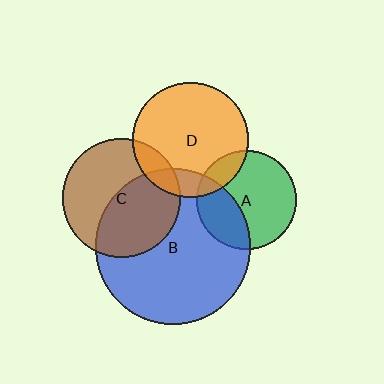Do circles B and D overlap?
Yes.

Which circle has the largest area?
Circle B (blue).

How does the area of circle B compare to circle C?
Approximately 1.7 times.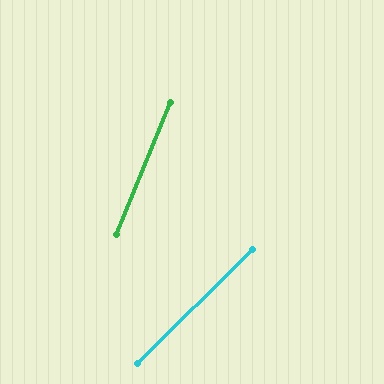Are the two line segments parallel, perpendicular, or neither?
Neither parallel nor perpendicular — they differ by about 23°.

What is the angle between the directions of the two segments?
Approximately 23 degrees.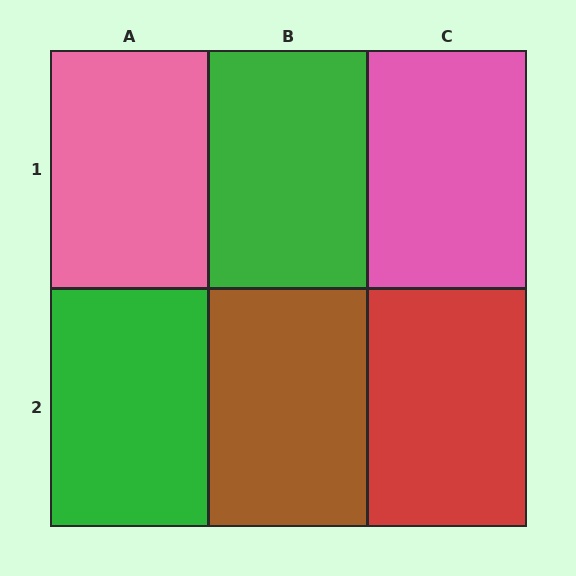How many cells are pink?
2 cells are pink.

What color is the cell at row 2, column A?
Green.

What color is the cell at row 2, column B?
Brown.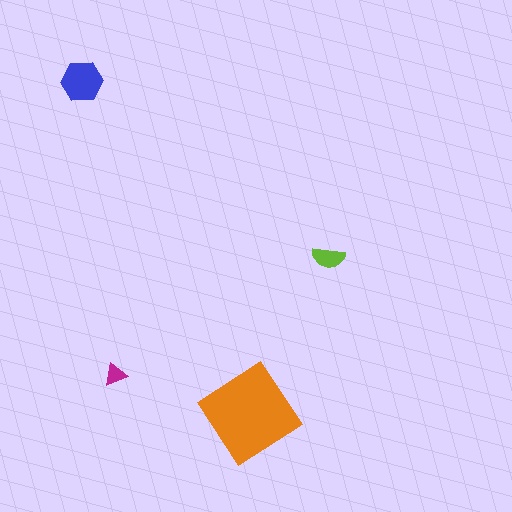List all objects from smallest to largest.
The magenta triangle, the lime semicircle, the blue hexagon, the orange diamond.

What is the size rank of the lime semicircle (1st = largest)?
3rd.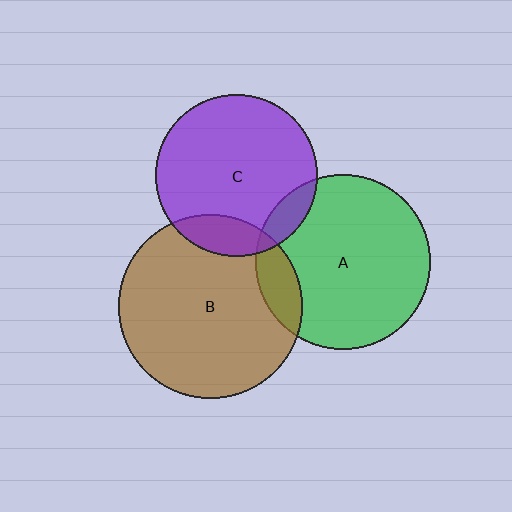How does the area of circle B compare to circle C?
Approximately 1.3 times.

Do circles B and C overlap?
Yes.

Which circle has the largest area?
Circle B (brown).